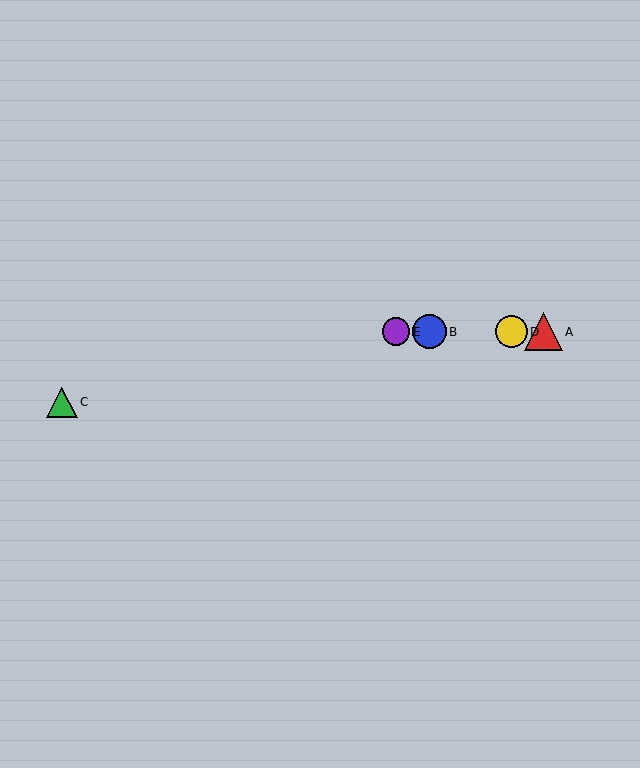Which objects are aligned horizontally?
Objects A, B, D, E are aligned horizontally.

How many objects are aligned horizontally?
4 objects (A, B, D, E) are aligned horizontally.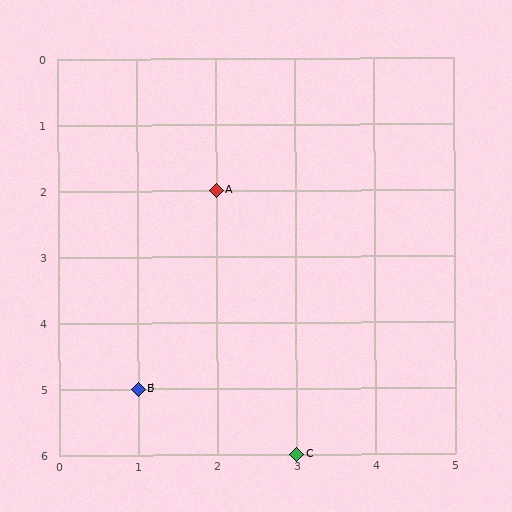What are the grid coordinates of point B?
Point B is at grid coordinates (1, 5).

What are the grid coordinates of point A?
Point A is at grid coordinates (2, 2).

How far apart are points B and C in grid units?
Points B and C are 2 columns and 1 row apart (about 2.2 grid units diagonally).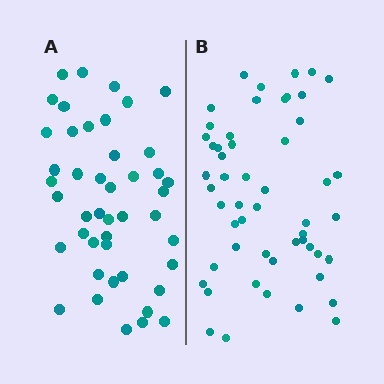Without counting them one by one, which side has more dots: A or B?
Region B (the right region) has more dots.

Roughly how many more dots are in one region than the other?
Region B has roughly 8 or so more dots than region A.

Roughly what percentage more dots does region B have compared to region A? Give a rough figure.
About 20% more.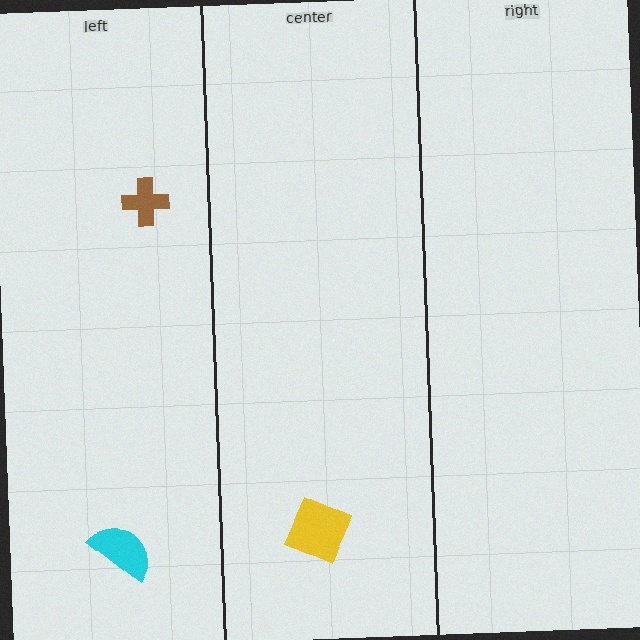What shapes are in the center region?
The yellow diamond.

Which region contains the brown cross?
The left region.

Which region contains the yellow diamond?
The center region.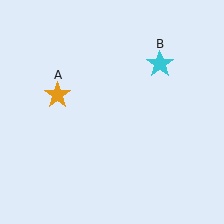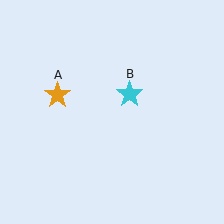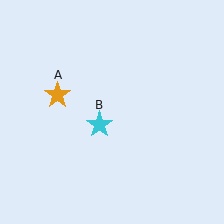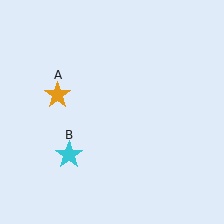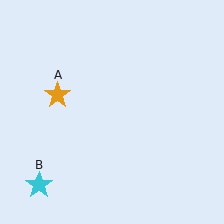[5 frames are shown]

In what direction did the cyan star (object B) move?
The cyan star (object B) moved down and to the left.